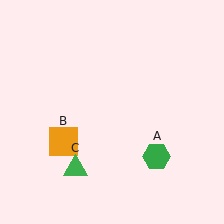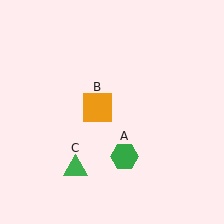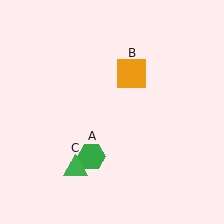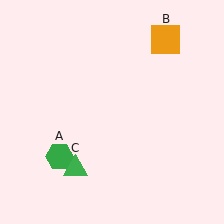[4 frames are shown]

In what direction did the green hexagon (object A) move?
The green hexagon (object A) moved left.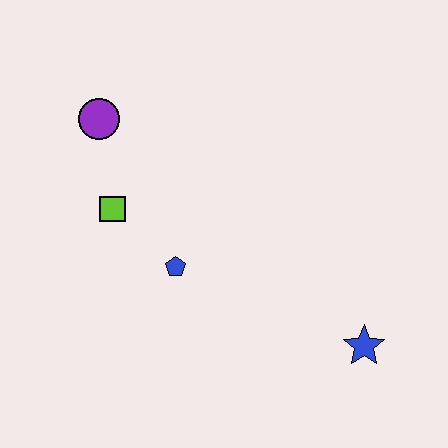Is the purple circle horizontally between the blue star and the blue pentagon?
No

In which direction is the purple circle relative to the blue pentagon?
The purple circle is above the blue pentagon.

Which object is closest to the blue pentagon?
The lime square is closest to the blue pentagon.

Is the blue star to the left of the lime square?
No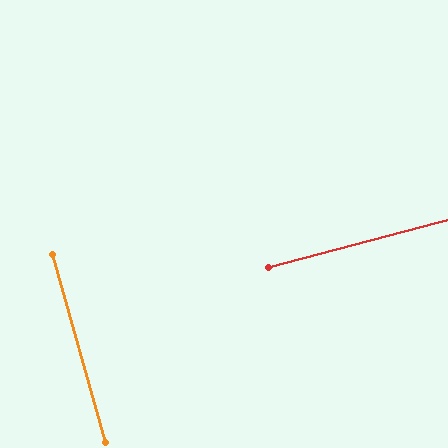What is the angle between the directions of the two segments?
Approximately 89 degrees.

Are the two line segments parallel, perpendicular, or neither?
Perpendicular — they meet at approximately 89°.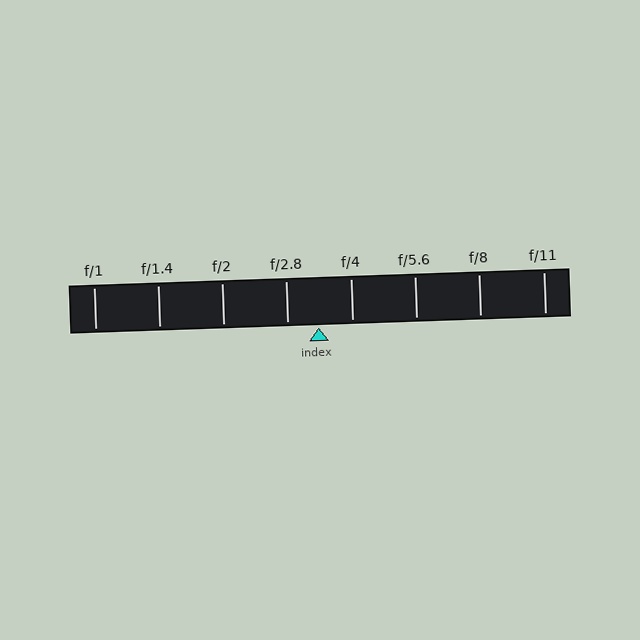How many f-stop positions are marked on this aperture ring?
There are 8 f-stop positions marked.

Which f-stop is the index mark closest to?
The index mark is closest to f/2.8.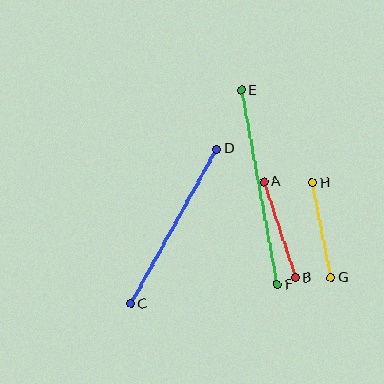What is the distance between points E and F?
The distance is approximately 198 pixels.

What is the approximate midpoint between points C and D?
The midpoint is at approximately (174, 226) pixels.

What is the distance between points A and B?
The distance is approximately 101 pixels.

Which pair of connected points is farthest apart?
Points E and F are farthest apart.